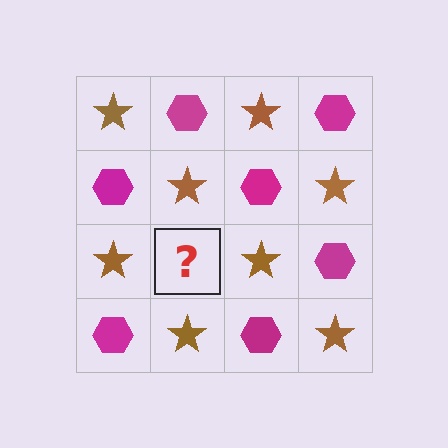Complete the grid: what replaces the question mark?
The question mark should be replaced with a magenta hexagon.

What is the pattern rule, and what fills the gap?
The rule is that it alternates brown star and magenta hexagon in a checkerboard pattern. The gap should be filled with a magenta hexagon.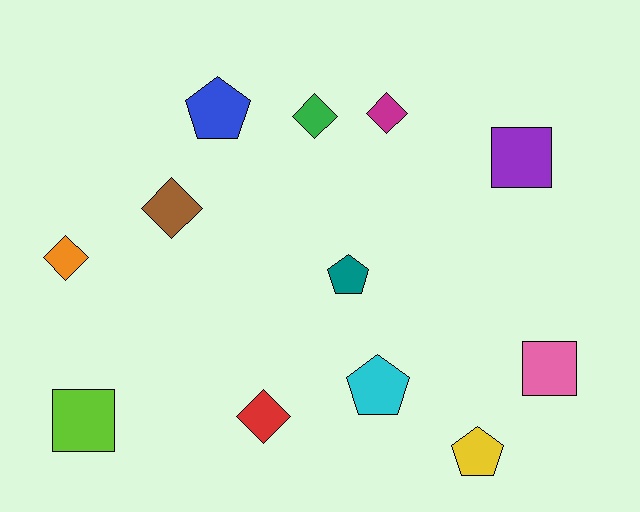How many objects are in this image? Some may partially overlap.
There are 12 objects.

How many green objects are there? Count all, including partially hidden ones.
There is 1 green object.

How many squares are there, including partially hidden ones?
There are 3 squares.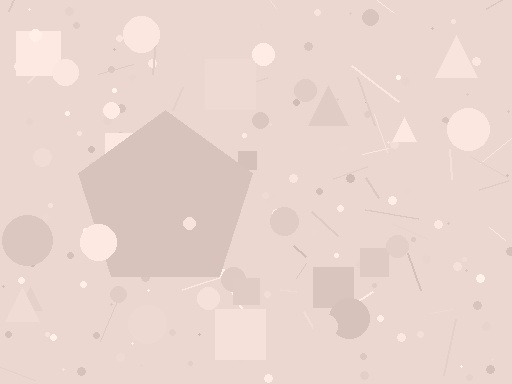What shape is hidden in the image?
A pentagon is hidden in the image.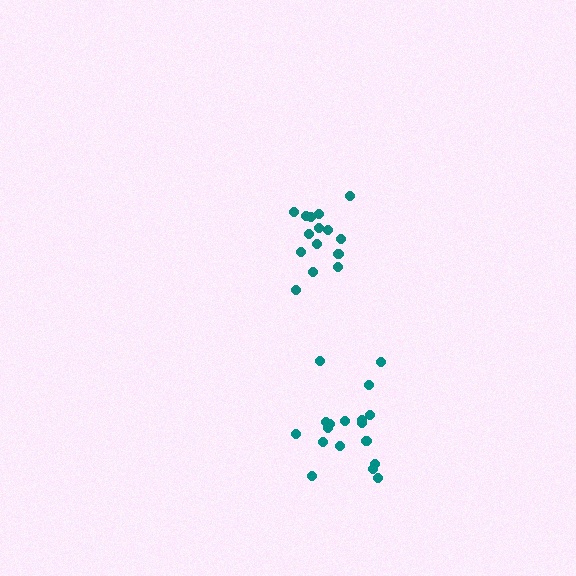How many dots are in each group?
Group 1: 18 dots, Group 2: 15 dots (33 total).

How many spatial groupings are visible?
There are 2 spatial groupings.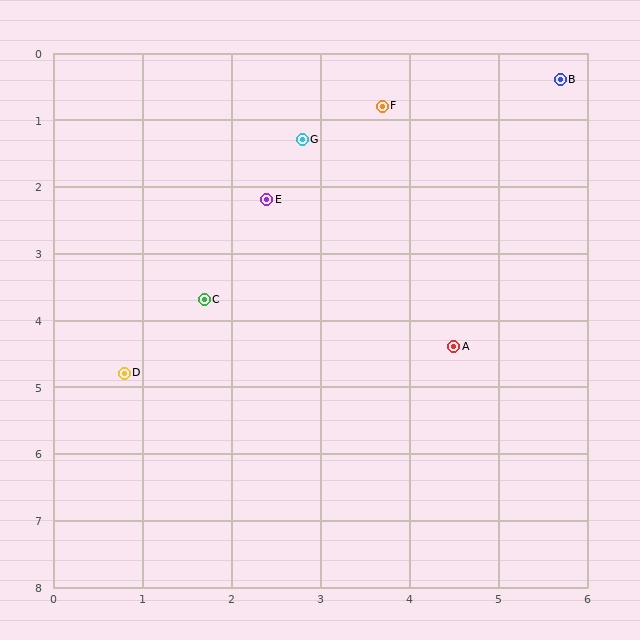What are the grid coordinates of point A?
Point A is at approximately (4.5, 4.4).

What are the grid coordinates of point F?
Point F is at approximately (3.7, 0.8).